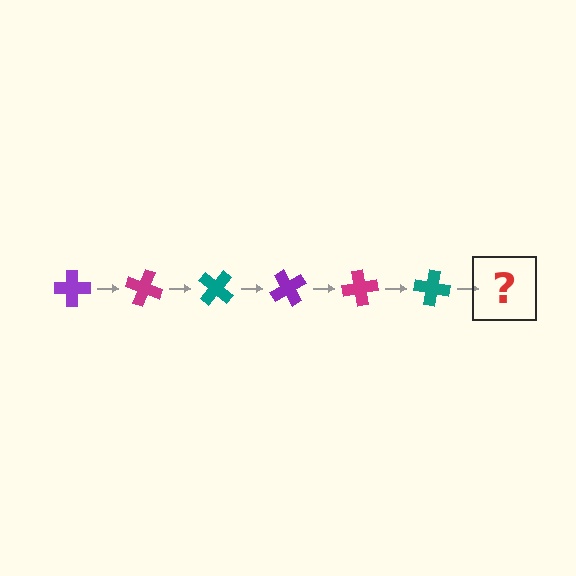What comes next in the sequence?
The next element should be a purple cross, rotated 120 degrees from the start.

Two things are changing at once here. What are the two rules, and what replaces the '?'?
The two rules are that it rotates 20 degrees each step and the color cycles through purple, magenta, and teal. The '?' should be a purple cross, rotated 120 degrees from the start.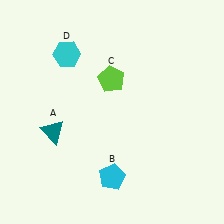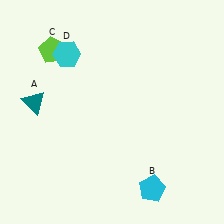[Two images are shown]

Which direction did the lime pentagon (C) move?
The lime pentagon (C) moved left.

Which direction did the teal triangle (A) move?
The teal triangle (A) moved up.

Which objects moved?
The objects that moved are: the teal triangle (A), the cyan pentagon (B), the lime pentagon (C).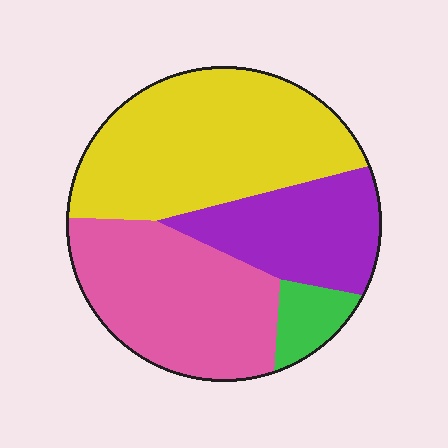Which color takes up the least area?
Green, at roughly 5%.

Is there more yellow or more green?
Yellow.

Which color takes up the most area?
Yellow, at roughly 40%.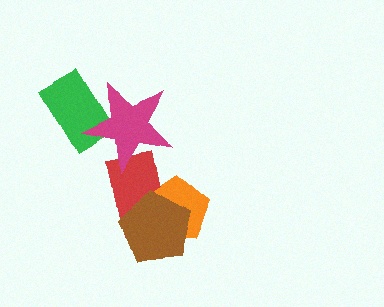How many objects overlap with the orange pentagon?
2 objects overlap with the orange pentagon.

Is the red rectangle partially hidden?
Yes, it is partially covered by another shape.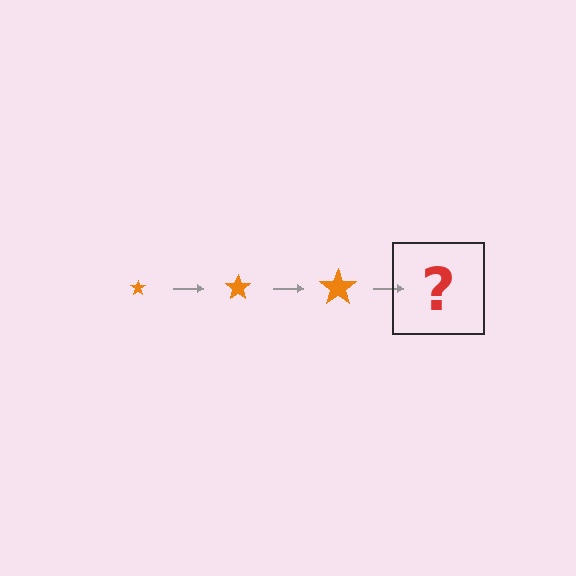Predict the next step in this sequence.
The next step is an orange star, larger than the previous one.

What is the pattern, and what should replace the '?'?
The pattern is that the star gets progressively larger each step. The '?' should be an orange star, larger than the previous one.